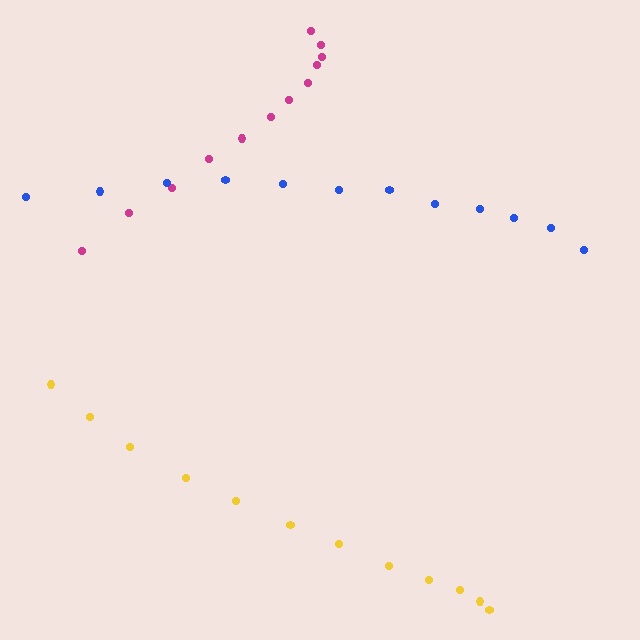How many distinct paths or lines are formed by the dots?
There are 3 distinct paths.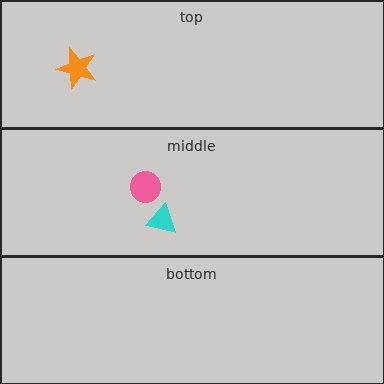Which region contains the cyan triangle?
The middle region.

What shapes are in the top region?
The orange star.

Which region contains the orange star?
The top region.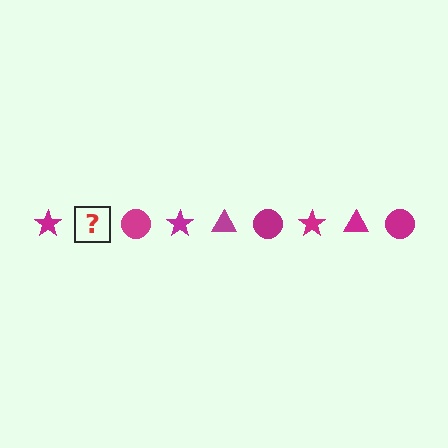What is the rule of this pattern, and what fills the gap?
The rule is that the pattern cycles through star, triangle, circle shapes in magenta. The gap should be filled with a magenta triangle.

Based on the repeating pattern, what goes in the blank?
The blank should be a magenta triangle.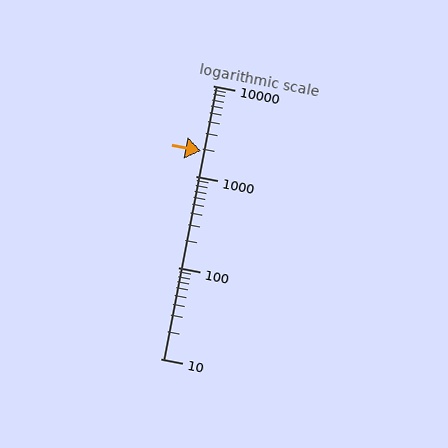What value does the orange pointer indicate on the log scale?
The pointer indicates approximately 1900.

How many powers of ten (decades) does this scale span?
The scale spans 3 decades, from 10 to 10000.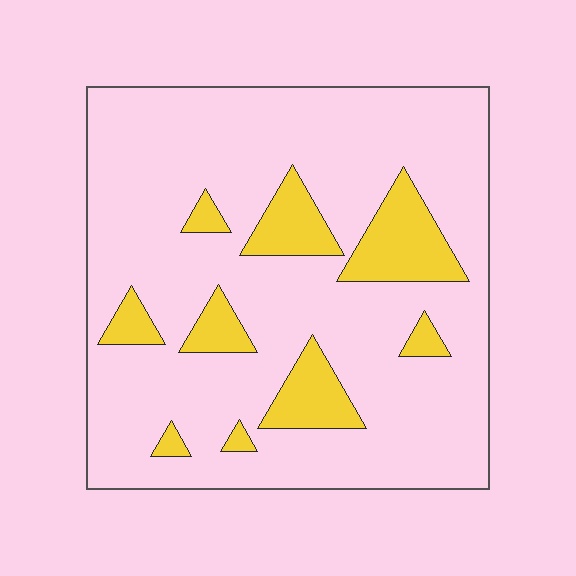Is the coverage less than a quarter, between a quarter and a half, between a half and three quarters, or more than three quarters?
Less than a quarter.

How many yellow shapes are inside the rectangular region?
9.